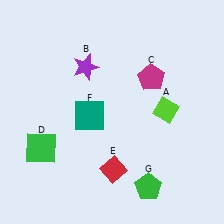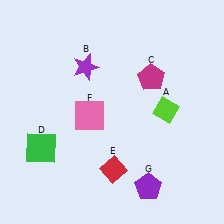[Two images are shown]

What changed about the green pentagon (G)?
In Image 1, G is green. In Image 2, it changed to purple.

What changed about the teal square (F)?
In Image 1, F is teal. In Image 2, it changed to pink.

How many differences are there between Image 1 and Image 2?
There are 2 differences between the two images.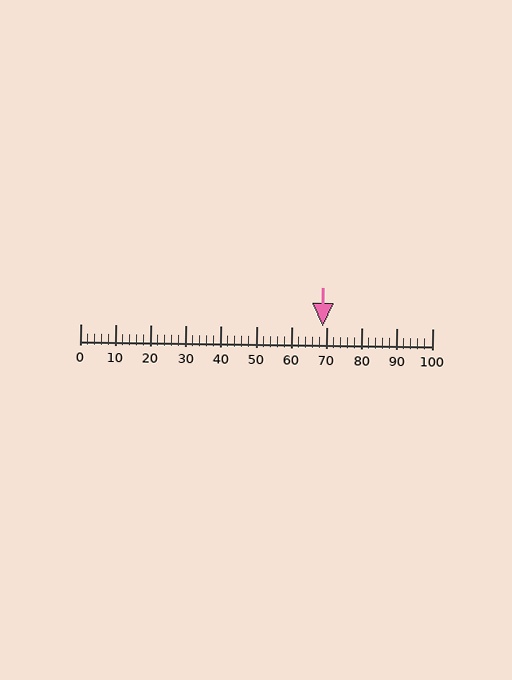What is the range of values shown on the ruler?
The ruler shows values from 0 to 100.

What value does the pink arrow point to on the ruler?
The pink arrow points to approximately 69.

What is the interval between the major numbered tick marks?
The major tick marks are spaced 10 units apart.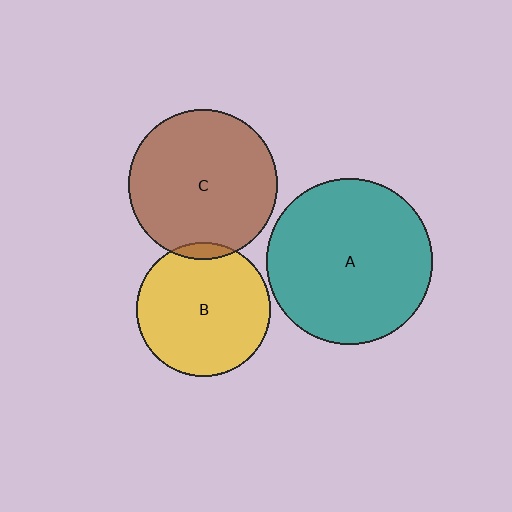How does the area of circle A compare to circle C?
Approximately 1.2 times.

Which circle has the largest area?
Circle A (teal).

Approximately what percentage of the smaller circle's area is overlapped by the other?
Approximately 5%.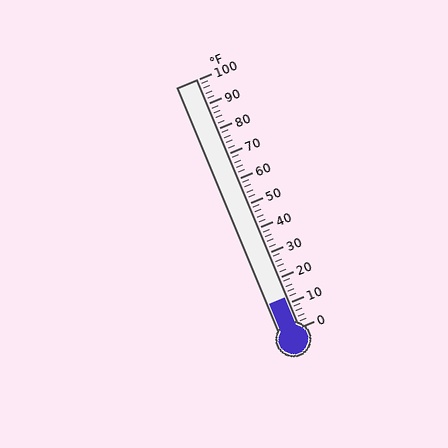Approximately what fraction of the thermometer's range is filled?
The thermometer is filled to approximately 10% of its range.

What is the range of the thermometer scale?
The thermometer scale ranges from 0°F to 100°F.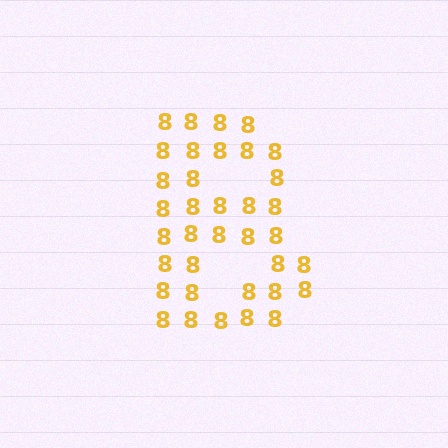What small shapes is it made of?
It is made of small digit 8's.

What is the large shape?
The large shape is the letter B.